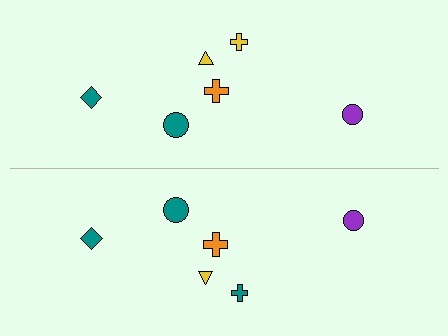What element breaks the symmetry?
The teal cross on the bottom side breaks the symmetry — its mirror counterpart is yellow.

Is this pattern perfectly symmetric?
No, the pattern is not perfectly symmetric. The teal cross on the bottom side breaks the symmetry — its mirror counterpart is yellow.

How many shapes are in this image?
There are 12 shapes in this image.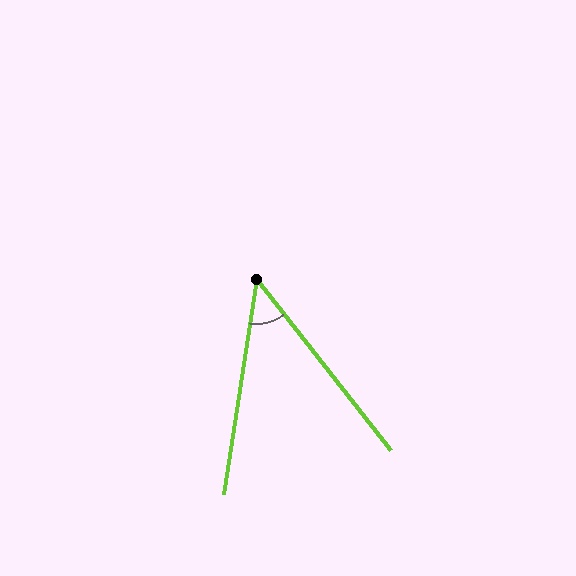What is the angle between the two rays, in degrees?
Approximately 47 degrees.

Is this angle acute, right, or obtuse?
It is acute.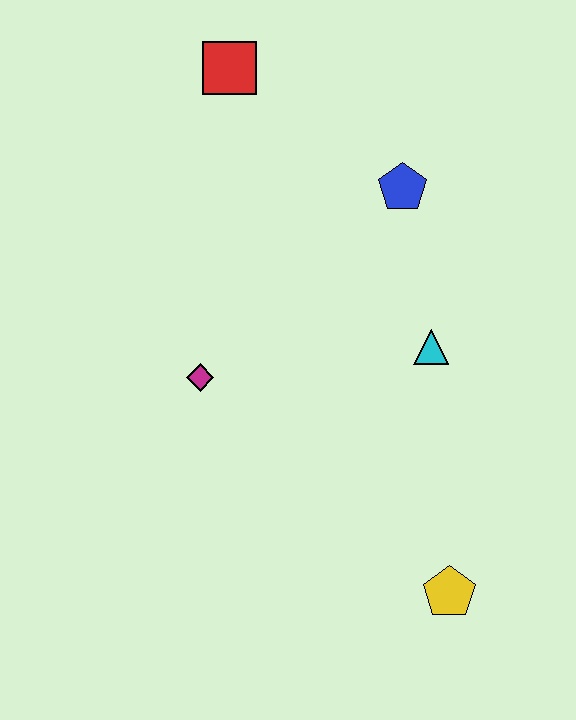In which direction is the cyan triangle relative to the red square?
The cyan triangle is below the red square.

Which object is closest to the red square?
The blue pentagon is closest to the red square.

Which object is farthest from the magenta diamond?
The yellow pentagon is farthest from the magenta diamond.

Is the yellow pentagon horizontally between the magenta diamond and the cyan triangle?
No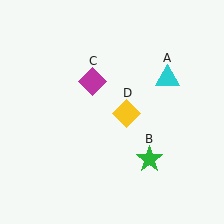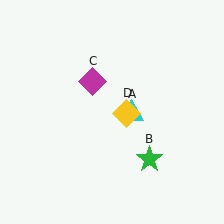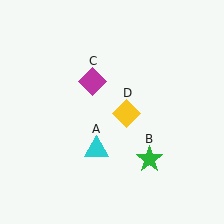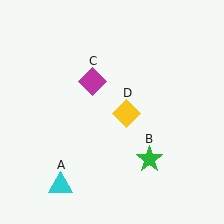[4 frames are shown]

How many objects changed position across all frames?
1 object changed position: cyan triangle (object A).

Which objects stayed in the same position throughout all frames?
Green star (object B) and magenta diamond (object C) and yellow diamond (object D) remained stationary.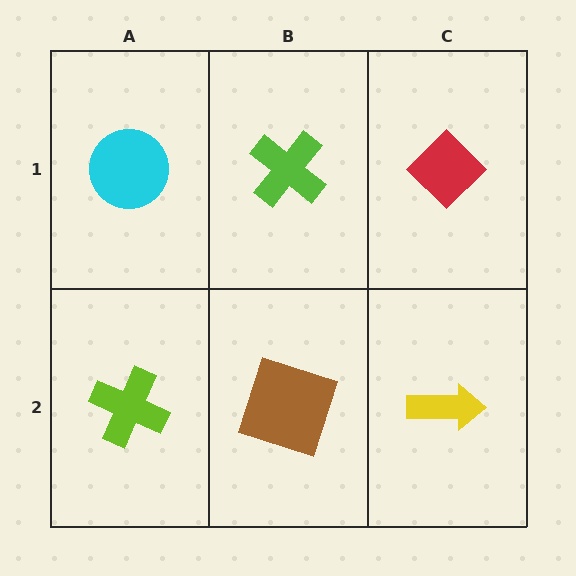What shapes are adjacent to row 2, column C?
A red diamond (row 1, column C), a brown square (row 2, column B).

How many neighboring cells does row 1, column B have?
3.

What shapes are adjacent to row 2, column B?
A lime cross (row 1, column B), a lime cross (row 2, column A), a yellow arrow (row 2, column C).